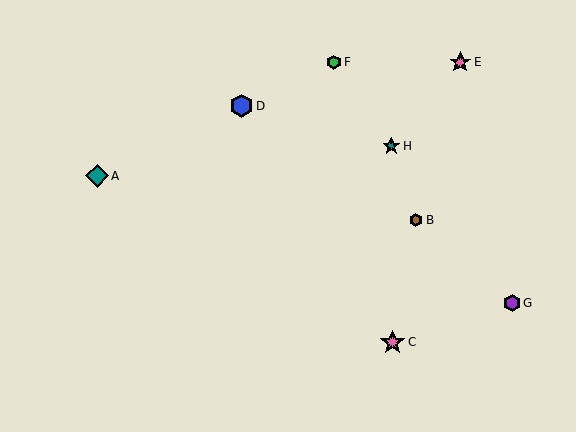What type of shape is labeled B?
Shape B is a brown hexagon.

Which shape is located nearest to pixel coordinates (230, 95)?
The blue hexagon (labeled D) at (241, 106) is nearest to that location.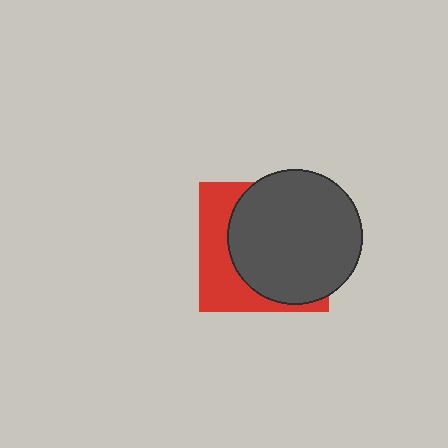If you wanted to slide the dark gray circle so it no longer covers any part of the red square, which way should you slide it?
Slide it right — that is the most direct way to separate the two shapes.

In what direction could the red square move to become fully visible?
The red square could move left. That would shift it out from behind the dark gray circle entirely.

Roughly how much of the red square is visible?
A small part of it is visible (roughly 35%).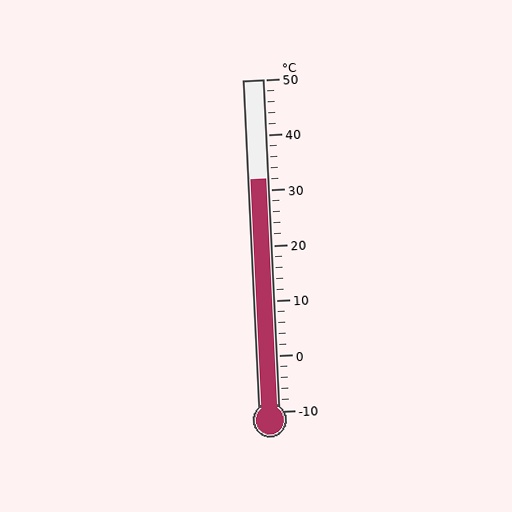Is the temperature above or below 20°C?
The temperature is above 20°C.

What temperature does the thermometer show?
The thermometer shows approximately 32°C.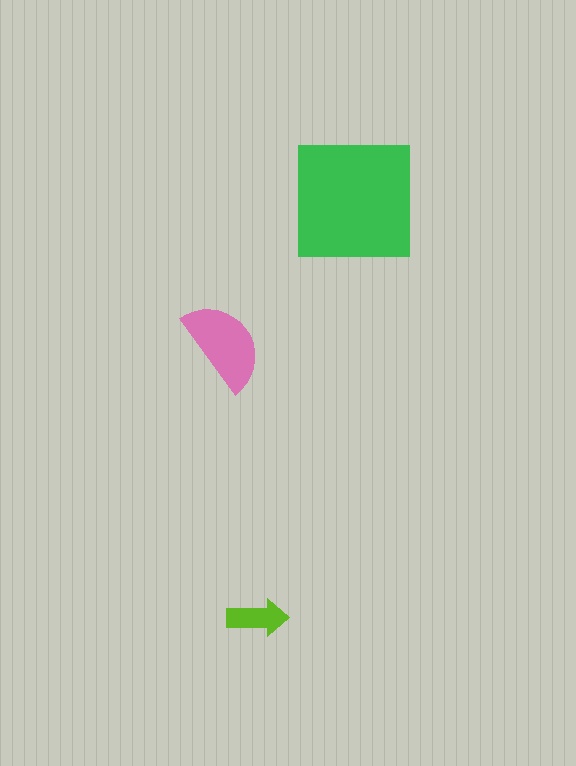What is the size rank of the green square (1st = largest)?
1st.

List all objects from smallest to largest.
The lime arrow, the pink semicircle, the green square.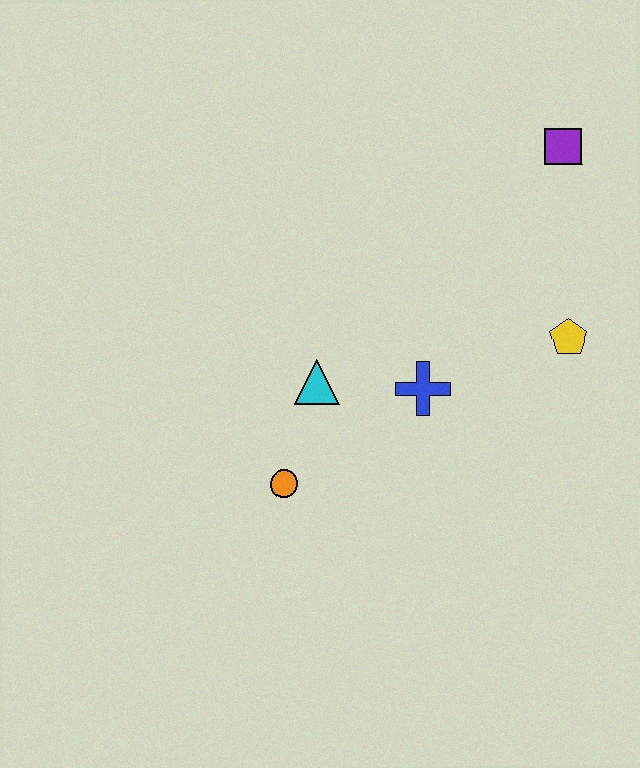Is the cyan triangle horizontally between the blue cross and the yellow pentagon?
No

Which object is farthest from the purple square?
The orange circle is farthest from the purple square.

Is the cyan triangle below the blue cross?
No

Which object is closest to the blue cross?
The cyan triangle is closest to the blue cross.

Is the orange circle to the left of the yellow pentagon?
Yes